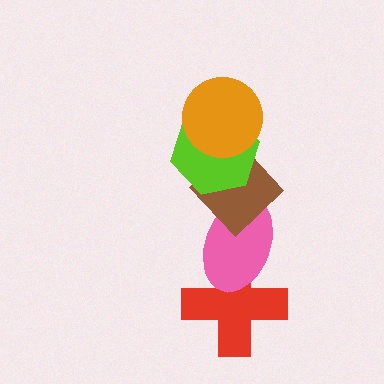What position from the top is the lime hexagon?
The lime hexagon is 2nd from the top.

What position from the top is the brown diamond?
The brown diamond is 3rd from the top.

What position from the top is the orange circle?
The orange circle is 1st from the top.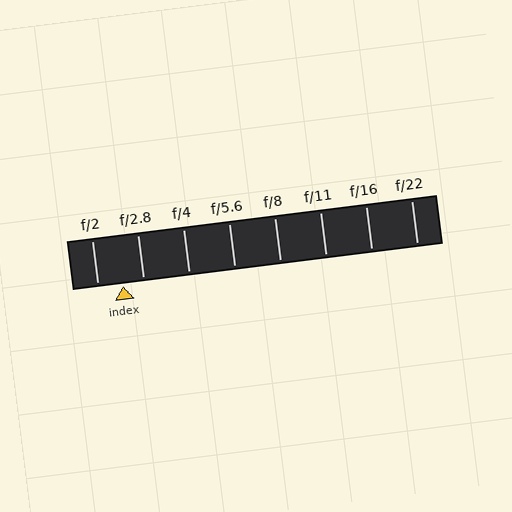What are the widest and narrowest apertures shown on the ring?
The widest aperture shown is f/2 and the narrowest is f/22.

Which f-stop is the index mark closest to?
The index mark is closest to f/2.8.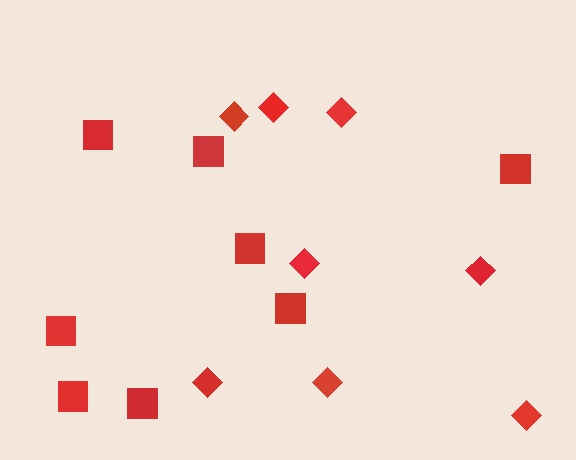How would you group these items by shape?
There are 2 groups: one group of squares (8) and one group of diamonds (8).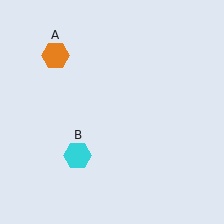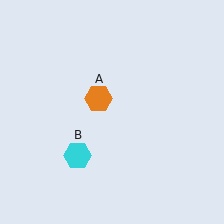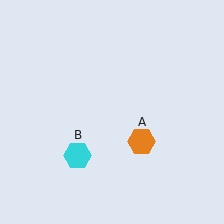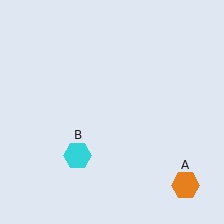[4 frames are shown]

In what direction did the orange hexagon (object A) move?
The orange hexagon (object A) moved down and to the right.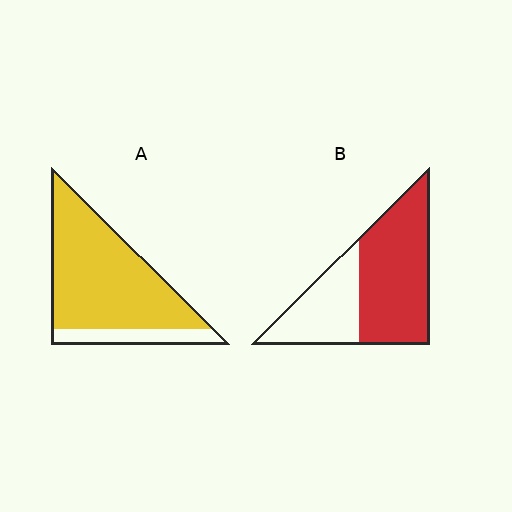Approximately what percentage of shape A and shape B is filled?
A is approximately 85% and B is approximately 65%.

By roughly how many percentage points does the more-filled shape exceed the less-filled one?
By roughly 20 percentage points (A over B).